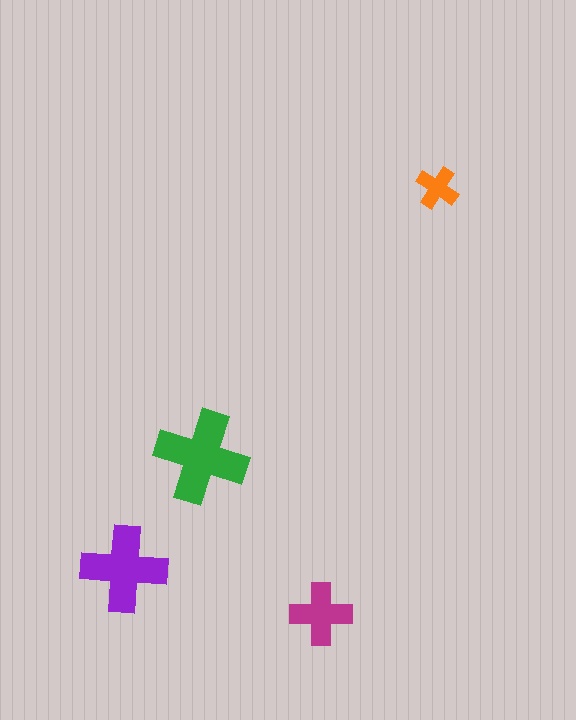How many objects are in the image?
There are 4 objects in the image.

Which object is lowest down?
The magenta cross is bottommost.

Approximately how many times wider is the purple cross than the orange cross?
About 2 times wider.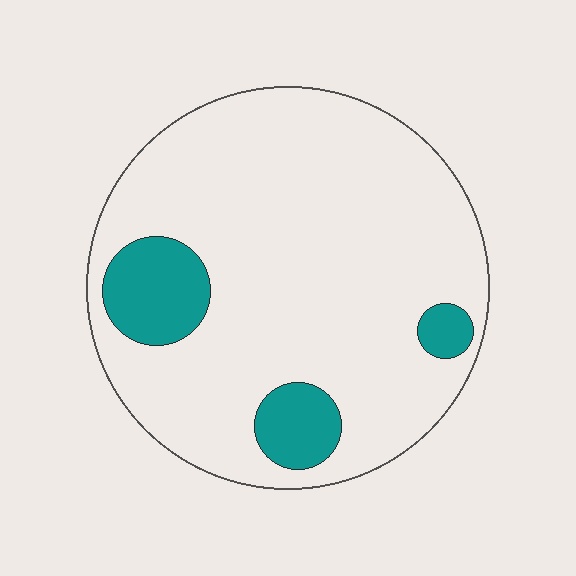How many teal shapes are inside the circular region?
3.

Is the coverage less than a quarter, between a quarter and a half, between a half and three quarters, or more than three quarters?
Less than a quarter.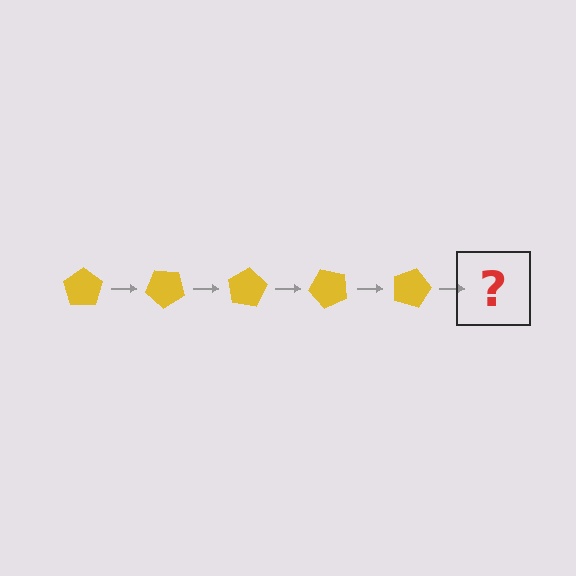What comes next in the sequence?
The next element should be a yellow pentagon rotated 200 degrees.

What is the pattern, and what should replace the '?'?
The pattern is that the pentagon rotates 40 degrees each step. The '?' should be a yellow pentagon rotated 200 degrees.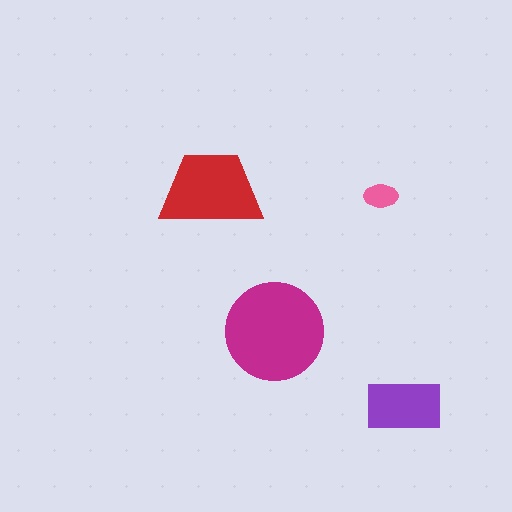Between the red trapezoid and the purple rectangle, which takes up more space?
The red trapezoid.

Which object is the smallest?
The pink ellipse.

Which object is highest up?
The red trapezoid is topmost.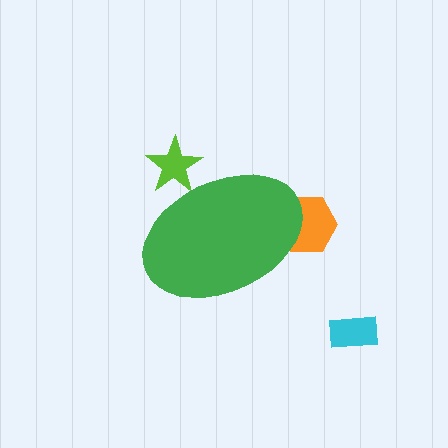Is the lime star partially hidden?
Yes, the lime star is partially hidden behind the green ellipse.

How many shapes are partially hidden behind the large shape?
2 shapes are partially hidden.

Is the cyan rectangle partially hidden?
No, the cyan rectangle is fully visible.